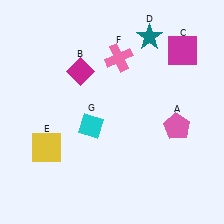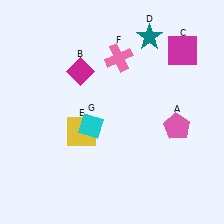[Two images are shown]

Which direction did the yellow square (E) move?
The yellow square (E) moved right.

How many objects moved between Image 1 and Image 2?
1 object moved between the two images.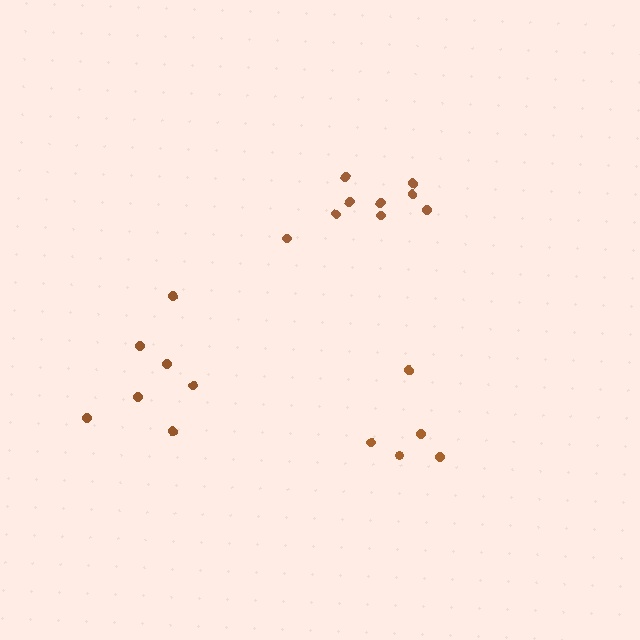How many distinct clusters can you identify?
There are 3 distinct clusters.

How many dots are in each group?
Group 1: 5 dots, Group 2: 7 dots, Group 3: 9 dots (21 total).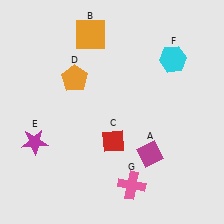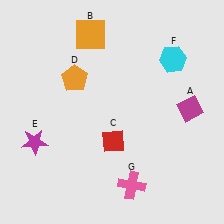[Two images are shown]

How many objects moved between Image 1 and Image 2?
1 object moved between the two images.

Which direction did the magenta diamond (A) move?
The magenta diamond (A) moved up.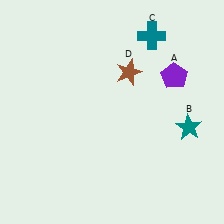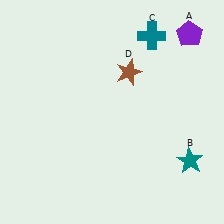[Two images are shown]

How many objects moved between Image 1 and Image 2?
2 objects moved between the two images.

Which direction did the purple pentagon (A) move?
The purple pentagon (A) moved up.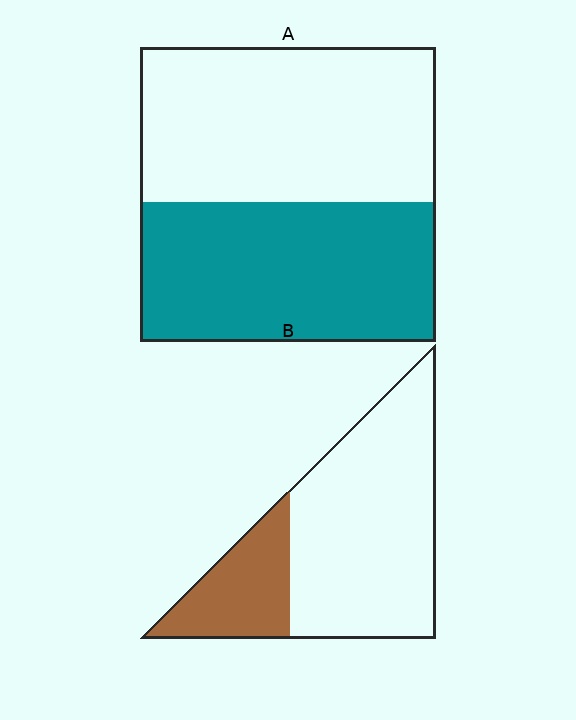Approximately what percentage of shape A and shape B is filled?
A is approximately 45% and B is approximately 25%.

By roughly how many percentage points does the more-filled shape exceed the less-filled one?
By roughly 20 percentage points (A over B).